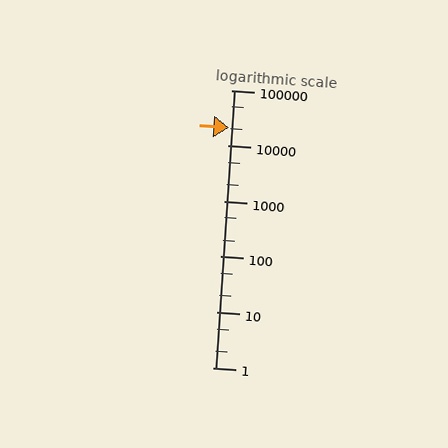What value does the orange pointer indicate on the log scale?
The pointer indicates approximately 21000.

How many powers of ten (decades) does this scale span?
The scale spans 5 decades, from 1 to 100000.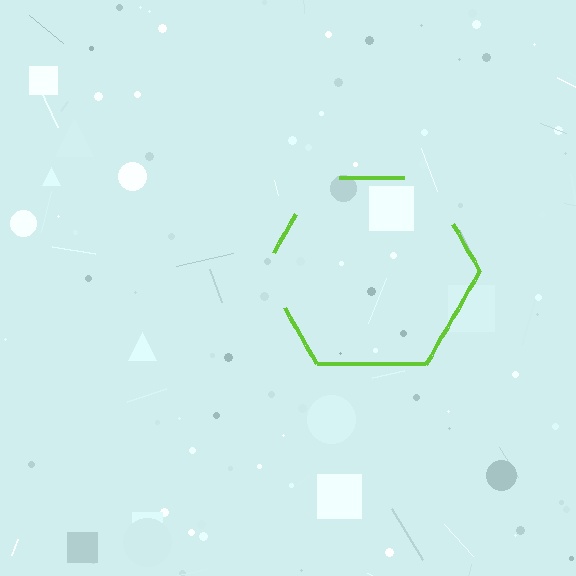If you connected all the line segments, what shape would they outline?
They would outline a hexagon.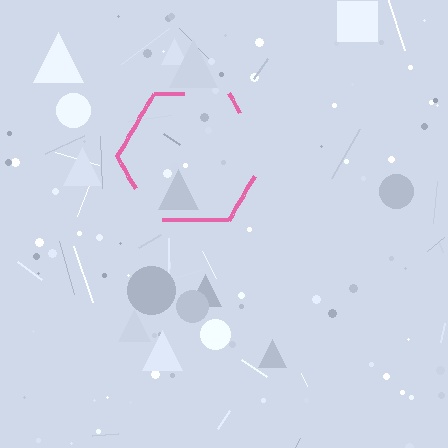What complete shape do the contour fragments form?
The contour fragments form a hexagon.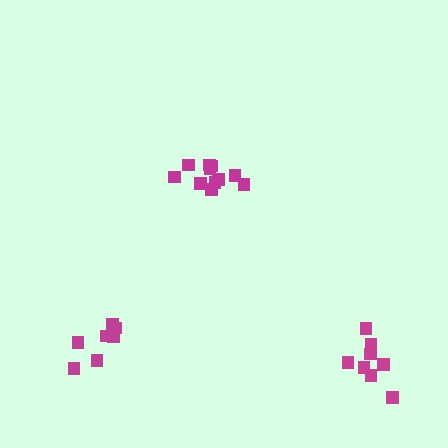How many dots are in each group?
Group 1: 11 dots, Group 2: 8 dots, Group 3: 7 dots (26 total).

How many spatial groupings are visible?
There are 3 spatial groupings.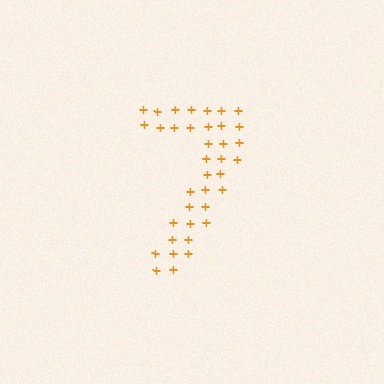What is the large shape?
The large shape is the digit 7.